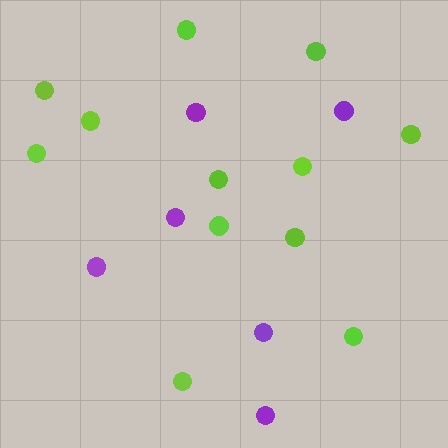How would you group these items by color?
There are 2 groups: one group of purple circles (6) and one group of lime circles (12).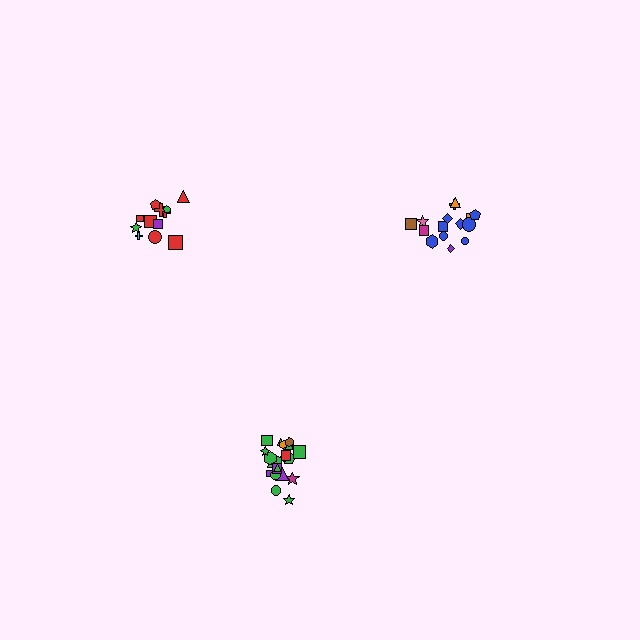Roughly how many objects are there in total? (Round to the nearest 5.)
Roughly 50 objects in total.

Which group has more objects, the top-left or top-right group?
The top-right group.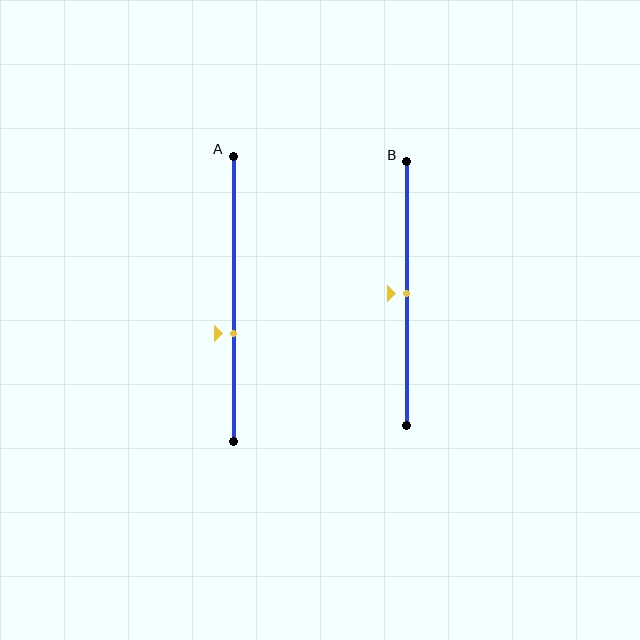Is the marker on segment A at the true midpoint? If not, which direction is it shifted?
No, the marker on segment A is shifted downward by about 12% of the segment length.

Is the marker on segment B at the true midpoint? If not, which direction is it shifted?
Yes, the marker on segment B is at the true midpoint.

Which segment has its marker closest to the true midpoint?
Segment B has its marker closest to the true midpoint.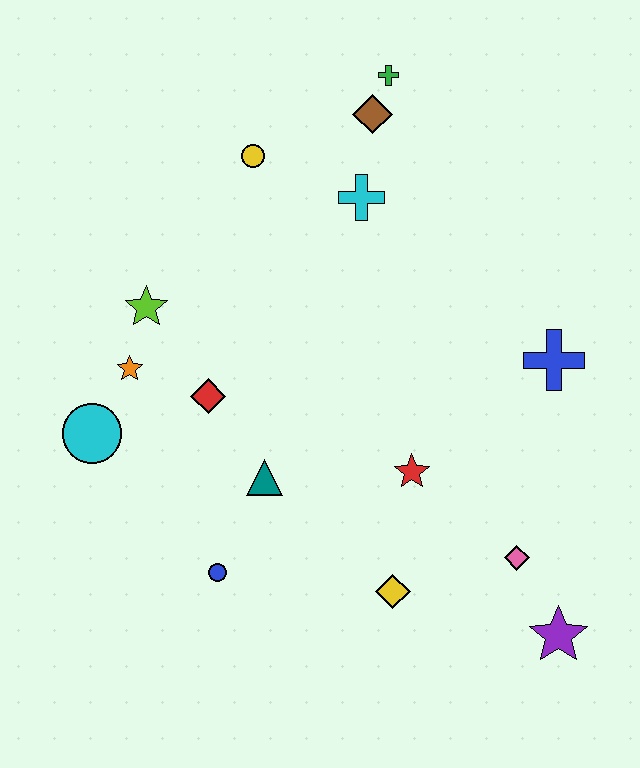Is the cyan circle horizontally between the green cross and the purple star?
No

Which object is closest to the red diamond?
The orange star is closest to the red diamond.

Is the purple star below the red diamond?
Yes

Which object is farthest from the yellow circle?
The purple star is farthest from the yellow circle.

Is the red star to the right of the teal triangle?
Yes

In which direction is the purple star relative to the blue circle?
The purple star is to the right of the blue circle.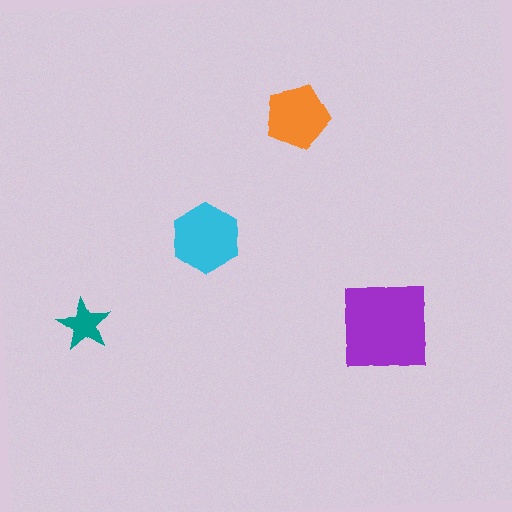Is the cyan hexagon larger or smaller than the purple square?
Smaller.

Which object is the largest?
The purple square.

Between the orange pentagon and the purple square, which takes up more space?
The purple square.